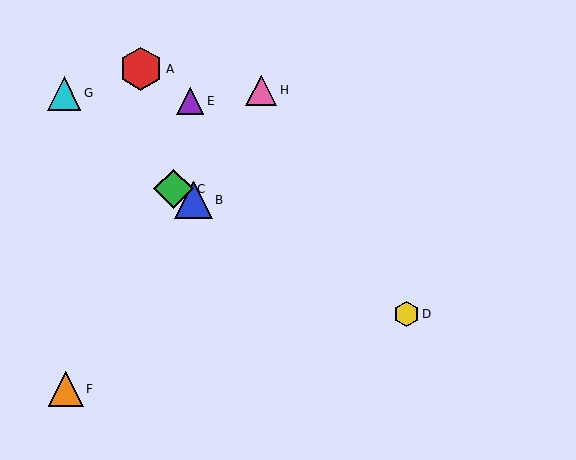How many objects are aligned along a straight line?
3 objects (B, C, D) are aligned along a straight line.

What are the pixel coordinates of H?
Object H is at (261, 90).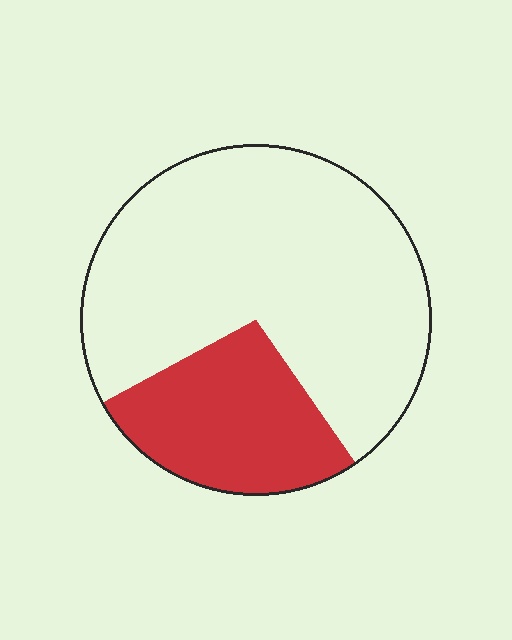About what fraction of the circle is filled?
About one quarter (1/4).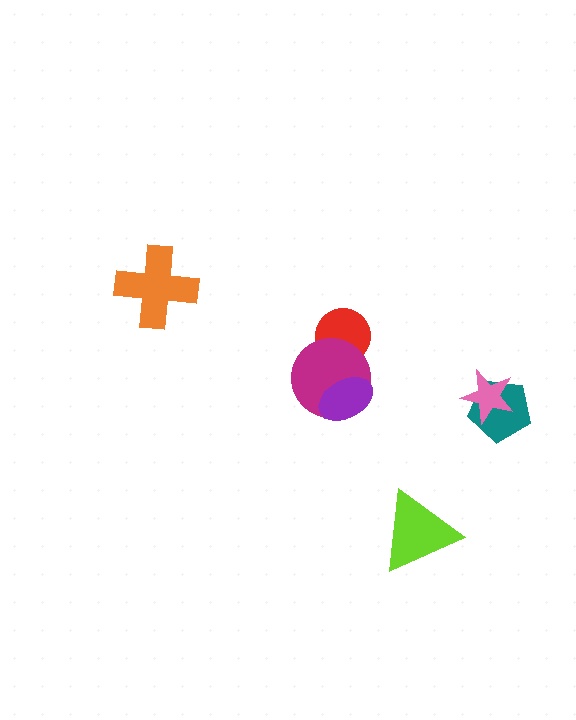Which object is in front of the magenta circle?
The purple ellipse is in front of the magenta circle.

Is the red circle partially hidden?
Yes, it is partially covered by another shape.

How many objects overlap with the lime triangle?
0 objects overlap with the lime triangle.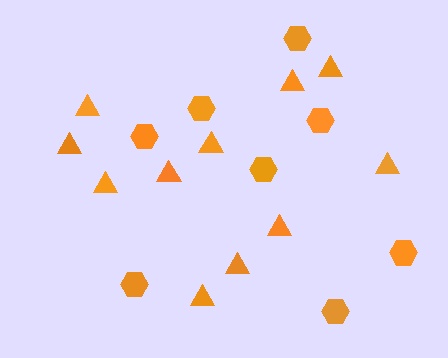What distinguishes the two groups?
There are 2 groups: one group of triangles (11) and one group of hexagons (8).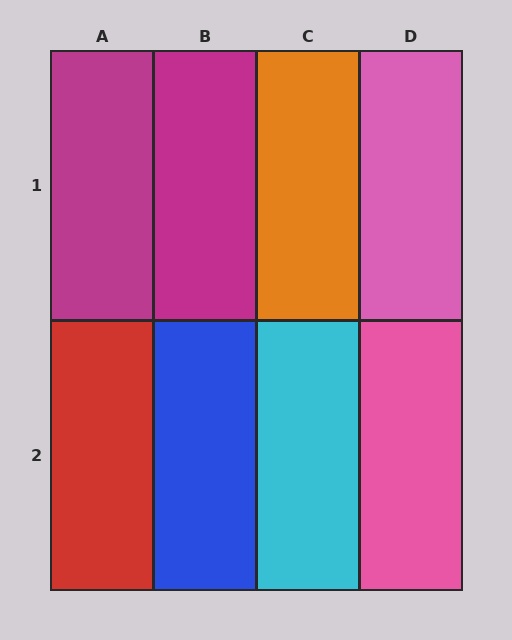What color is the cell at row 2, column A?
Red.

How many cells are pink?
2 cells are pink.